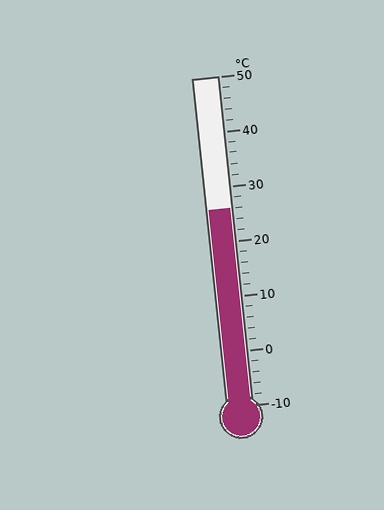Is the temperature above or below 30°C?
The temperature is below 30°C.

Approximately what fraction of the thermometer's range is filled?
The thermometer is filled to approximately 60% of its range.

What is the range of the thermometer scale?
The thermometer scale ranges from -10°C to 50°C.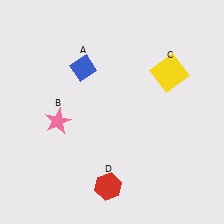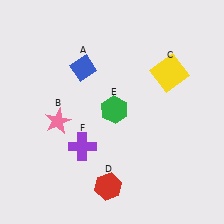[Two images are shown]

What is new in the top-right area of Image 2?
A green hexagon (E) was added in the top-right area of Image 2.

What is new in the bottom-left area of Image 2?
A purple cross (F) was added in the bottom-left area of Image 2.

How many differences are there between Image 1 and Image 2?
There are 2 differences between the two images.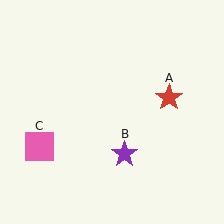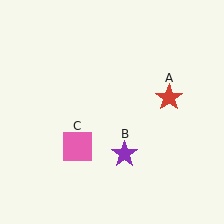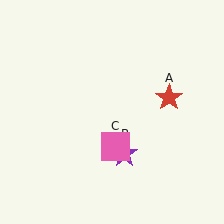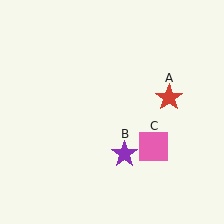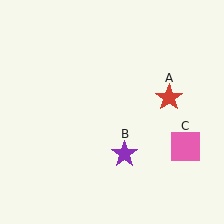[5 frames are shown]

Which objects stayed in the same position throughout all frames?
Red star (object A) and purple star (object B) remained stationary.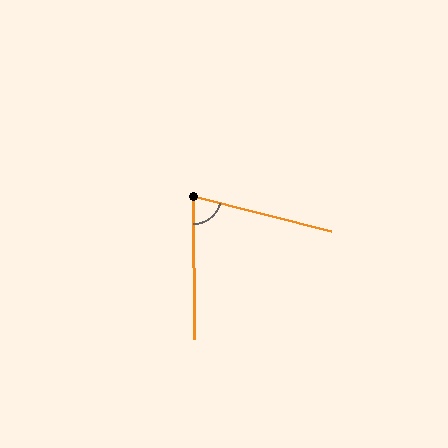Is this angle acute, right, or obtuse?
It is acute.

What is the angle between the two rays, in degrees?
Approximately 76 degrees.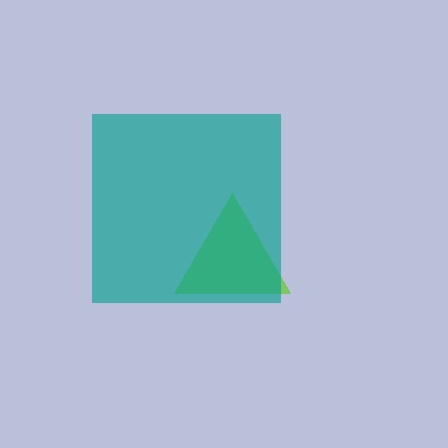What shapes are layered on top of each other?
The layered shapes are: a lime triangle, a teal square.